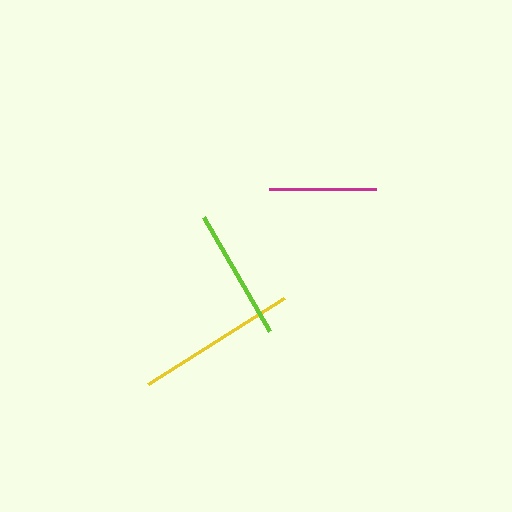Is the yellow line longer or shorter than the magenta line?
The yellow line is longer than the magenta line.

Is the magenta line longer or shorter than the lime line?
The lime line is longer than the magenta line.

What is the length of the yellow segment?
The yellow segment is approximately 161 pixels long.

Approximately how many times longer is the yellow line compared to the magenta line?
The yellow line is approximately 1.5 times the length of the magenta line.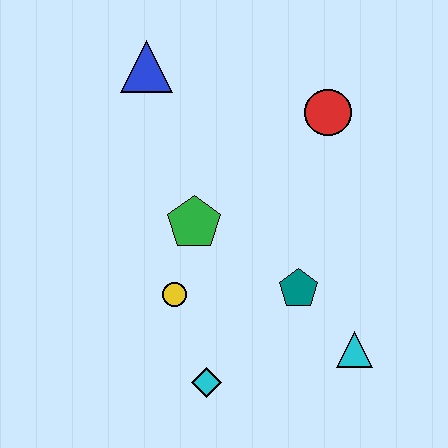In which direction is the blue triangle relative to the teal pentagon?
The blue triangle is above the teal pentagon.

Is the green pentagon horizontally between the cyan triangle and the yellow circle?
Yes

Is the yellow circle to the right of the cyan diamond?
No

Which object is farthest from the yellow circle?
The red circle is farthest from the yellow circle.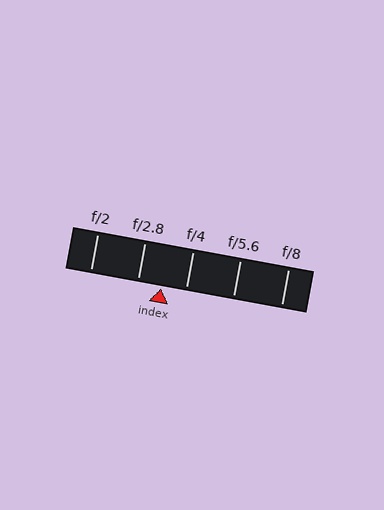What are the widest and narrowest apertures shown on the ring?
The widest aperture shown is f/2 and the narrowest is f/8.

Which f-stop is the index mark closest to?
The index mark is closest to f/2.8.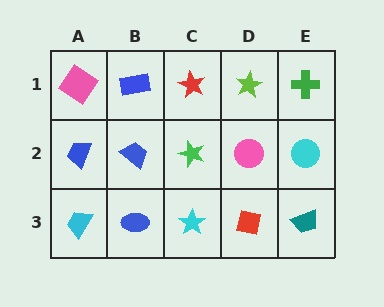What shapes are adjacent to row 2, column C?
A red star (row 1, column C), a cyan star (row 3, column C), a blue trapezoid (row 2, column B), a pink circle (row 2, column D).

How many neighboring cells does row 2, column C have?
4.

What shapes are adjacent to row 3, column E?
A cyan circle (row 2, column E), a red square (row 3, column D).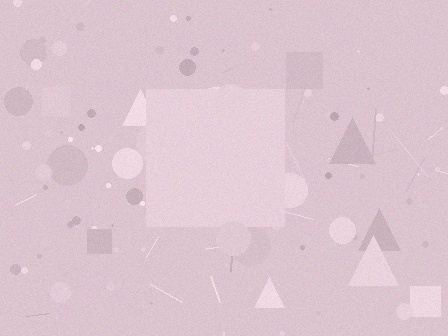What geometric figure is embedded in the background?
A square is embedded in the background.